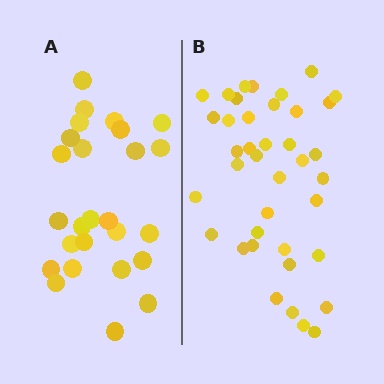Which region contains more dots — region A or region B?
Region B (the right region) has more dots.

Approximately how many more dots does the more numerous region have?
Region B has approximately 15 more dots than region A.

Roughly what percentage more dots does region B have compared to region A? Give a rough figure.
About 50% more.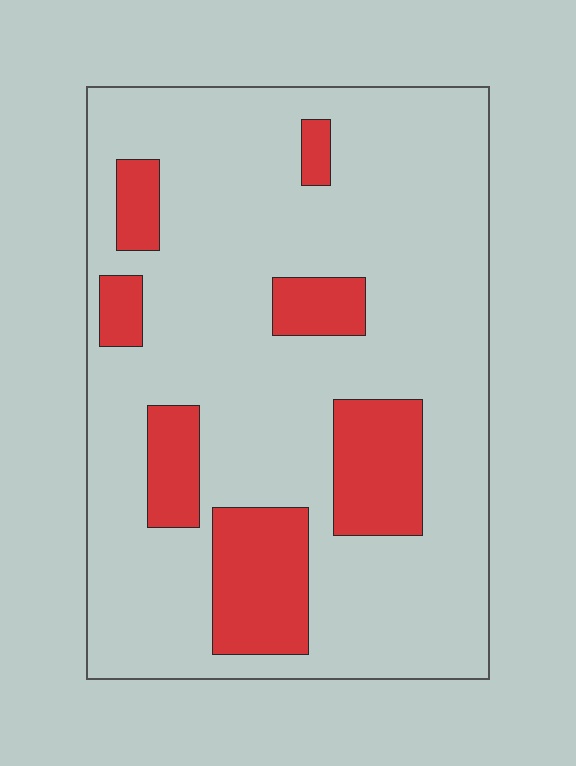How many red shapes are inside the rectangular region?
7.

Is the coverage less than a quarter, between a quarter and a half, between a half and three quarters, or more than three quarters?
Less than a quarter.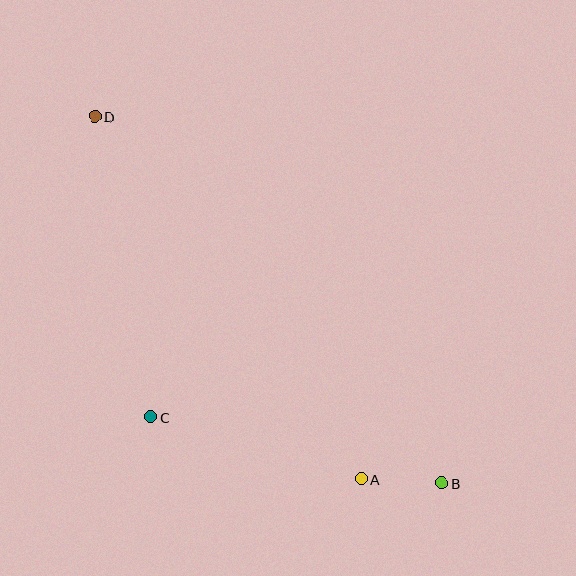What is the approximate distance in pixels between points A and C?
The distance between A and C is approximately 220 pixels.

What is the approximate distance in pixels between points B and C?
The distance between B and C is approximately 298 pixels.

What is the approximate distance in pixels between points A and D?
The distance between A and D is approximately 450 pixels.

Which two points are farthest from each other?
Points B and D are farthest from each other.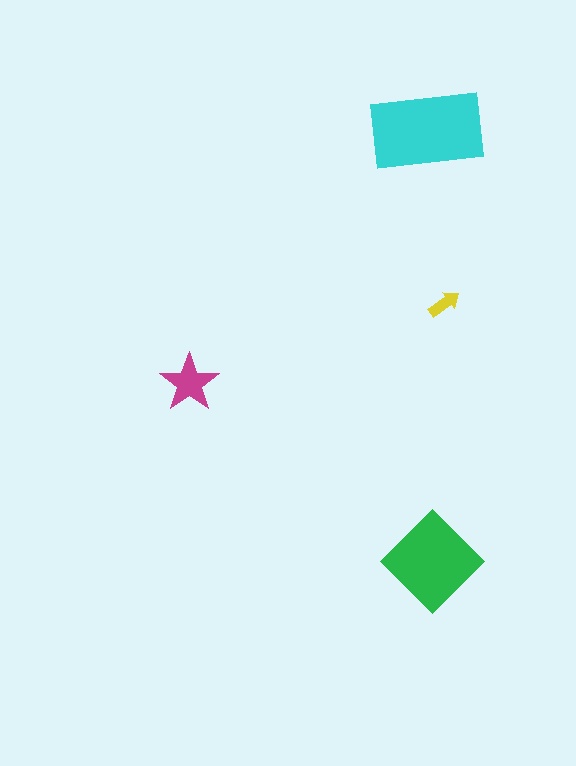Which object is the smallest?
The yellow arrow.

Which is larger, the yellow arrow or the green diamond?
The green diamond.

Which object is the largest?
The cyan rectangle.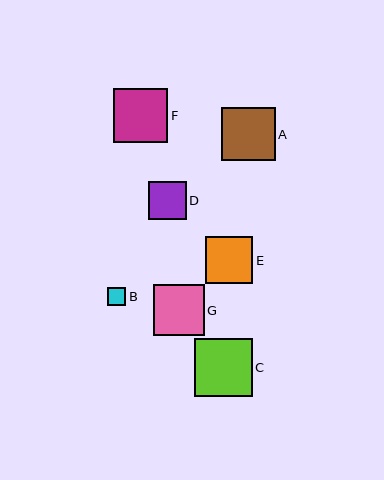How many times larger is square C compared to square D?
Square C is approximately 1.5 times the size of square D.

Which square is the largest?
Square C is the largest with a size of approximately 58 pixels.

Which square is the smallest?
Square B is the smallest with a size of approximately 19 pixels.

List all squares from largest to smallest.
From largest to smallest: C, F, A, G, E, D, B.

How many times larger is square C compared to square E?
Square C is approximately 1.2 times the size of square E.